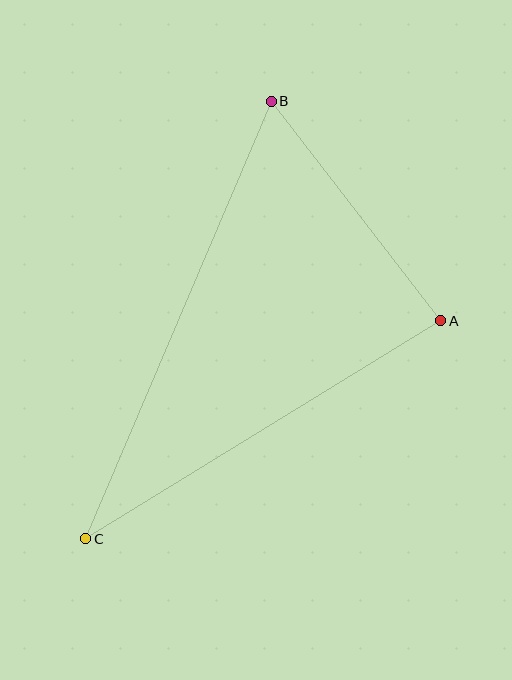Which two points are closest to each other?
Points A and B are closest to each other.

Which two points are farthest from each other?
Points B and C are farthest from each other.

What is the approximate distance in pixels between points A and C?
The distance between A and C is approximately 416 pixels.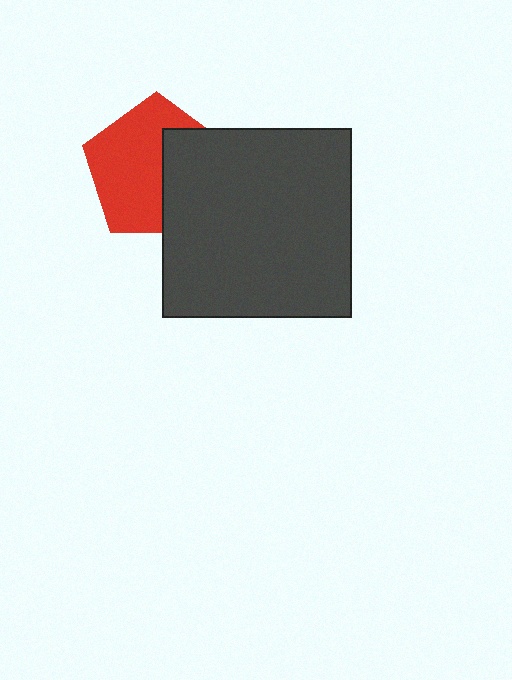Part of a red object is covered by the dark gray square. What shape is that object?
It is a pentagon.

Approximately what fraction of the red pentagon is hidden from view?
Roughly 40% of the red pentagon is hidden behind the dark gray square.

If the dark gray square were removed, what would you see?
You would see the complete red pentagon.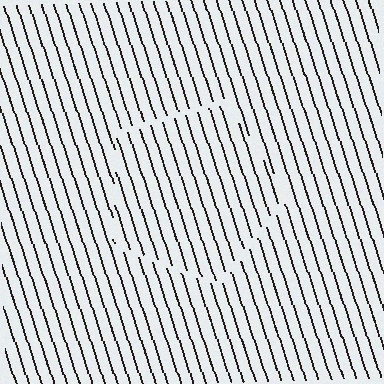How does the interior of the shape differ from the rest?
The interior of the shape contains the same grating, shifted by half a period — the contour is defined by the phase discontinuity where line-ends from the inner and outer gratings abut.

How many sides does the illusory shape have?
5 sides — the line-ends trace a pentagon.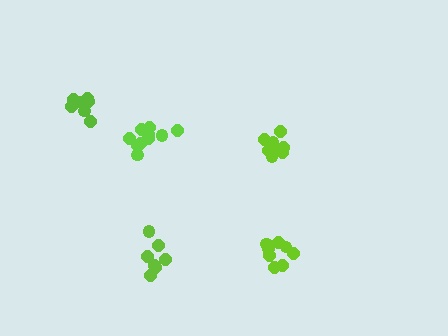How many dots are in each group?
Group 1: 11 dots, Group 2: 9 dots, Group 3: 9 dots, Group 4: 8 dots, Group 5: 7 dots (44 total).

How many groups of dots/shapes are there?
There are 5 groups.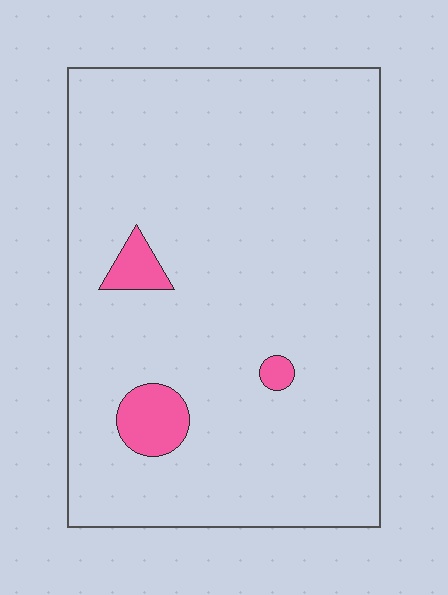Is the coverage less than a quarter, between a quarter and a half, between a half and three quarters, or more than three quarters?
Less than a quarter.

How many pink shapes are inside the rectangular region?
3.